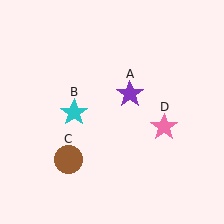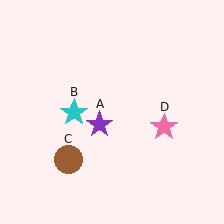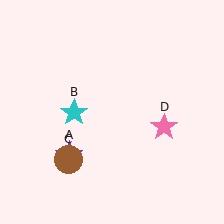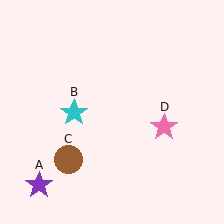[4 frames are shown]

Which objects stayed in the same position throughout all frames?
Cyan star (object B) and brown circle (object C) and pink star (object D) remained stationary.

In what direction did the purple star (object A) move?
The purple star (object A) moved down and to the left.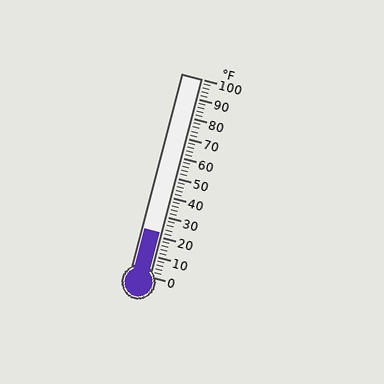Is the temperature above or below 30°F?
The temperature is below 30°F.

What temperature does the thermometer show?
The thermometer shows approximately 22°F.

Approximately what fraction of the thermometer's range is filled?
The thermometer is filled to approximately 20% of its range.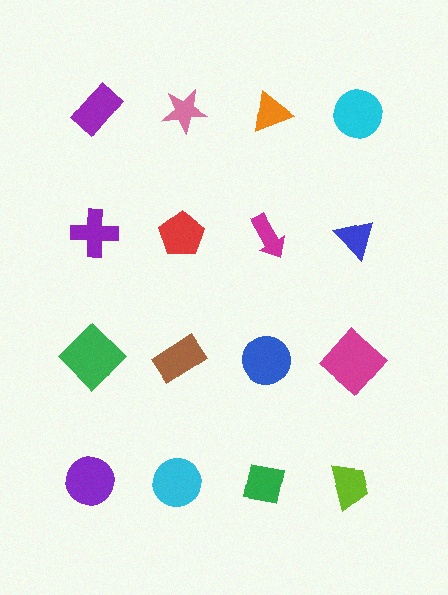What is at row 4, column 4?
A lime trapezoid.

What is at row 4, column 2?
A cyan circle.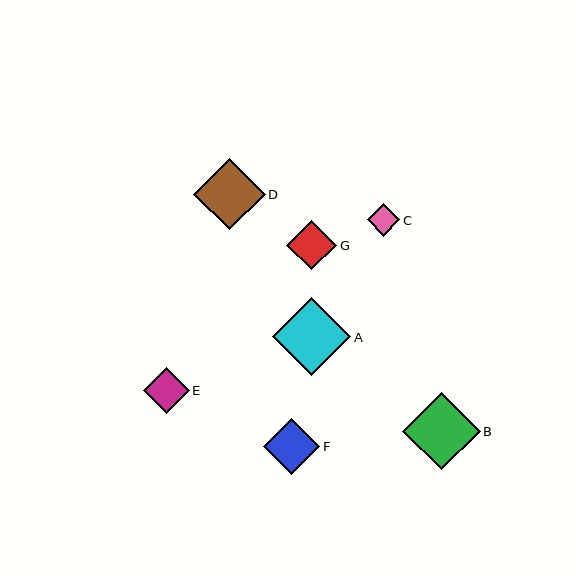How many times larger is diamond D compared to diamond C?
Diamond D is approximately 2.2 times the size of diamond C.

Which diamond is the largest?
Diamond A is the largest with a size of approximately 78 pixels.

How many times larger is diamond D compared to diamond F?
Diamond D is approximately 1.3 times the size of diamond F.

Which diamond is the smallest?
Diamond C is the smallest with a size of approximately 32 pixels.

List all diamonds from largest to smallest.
From largest to smallest: A, B, D, F, G, E, C.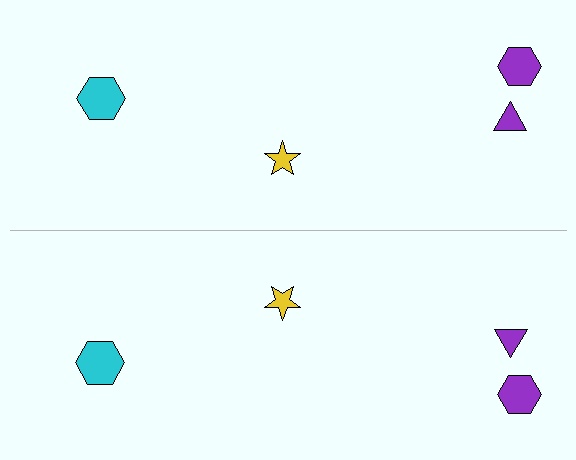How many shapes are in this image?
There are 8 shapes in this image.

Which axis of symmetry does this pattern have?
The pattern has a horizontal axis of symmetry running through the center of the image.